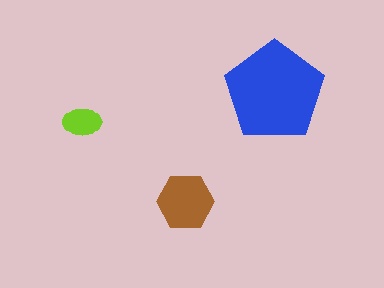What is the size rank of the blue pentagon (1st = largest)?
1st.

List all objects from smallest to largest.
The lime ellipse, the brown hexagon, the blue pentagon.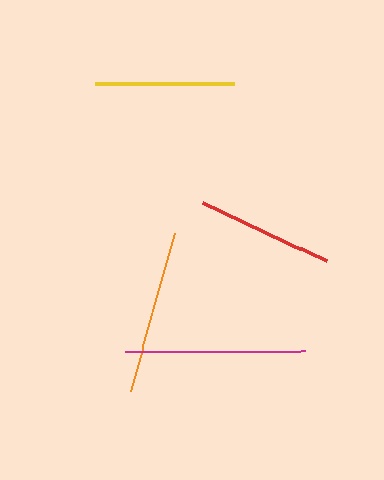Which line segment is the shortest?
The red line is the shortest at approximately 138 pixels.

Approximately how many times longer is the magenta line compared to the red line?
The magenta line is approximately 1.3 times the length of the red line.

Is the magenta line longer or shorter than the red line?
The magenta line is longer than the red line.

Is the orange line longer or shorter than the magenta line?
The magenta line is longer than the orange line.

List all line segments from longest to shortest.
From longest to shortest: magenta, orange, yellow, red.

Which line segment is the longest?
The magenta line is the longest at approximately 180 pixels.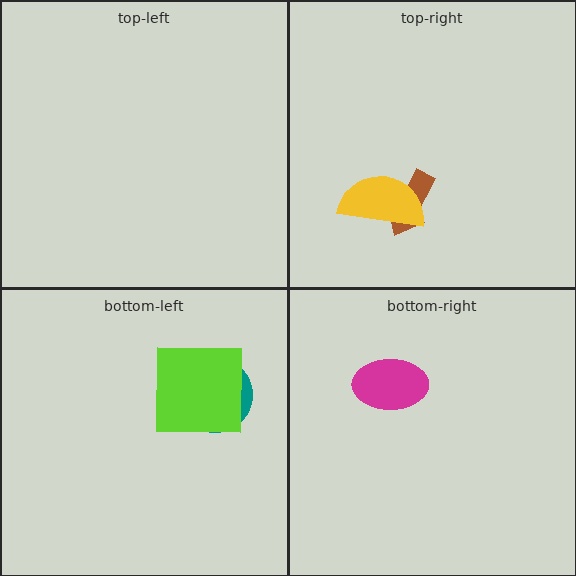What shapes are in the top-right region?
The brown arrow, the yellow semicircle.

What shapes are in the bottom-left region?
The teal circle, the lime square.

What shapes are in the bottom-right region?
The magenta ellipse.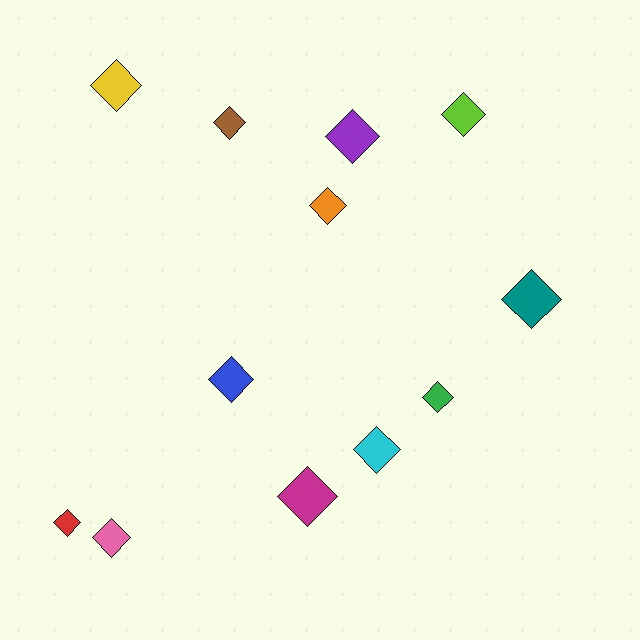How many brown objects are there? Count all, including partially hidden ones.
There is 1 brown object.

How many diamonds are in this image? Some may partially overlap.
There are 12 diamonds.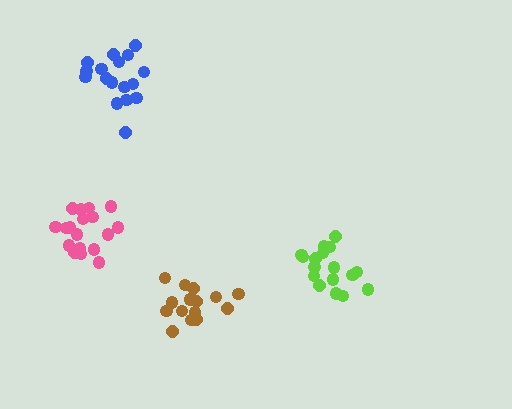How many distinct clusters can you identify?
There are 4 distinct clusters.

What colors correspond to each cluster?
The clusters are colored: lime, brown, blue, pink.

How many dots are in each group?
Group 1: 17 dots, Group 2: 16 dots, Group 3: 17 dots, Group 4: 18 dots (68 total).